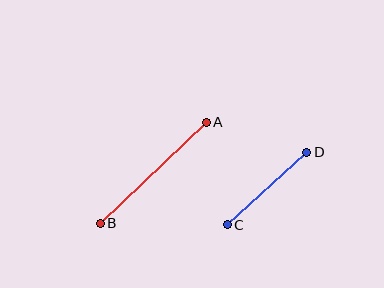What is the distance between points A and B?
The distance is approximately 146 pixels.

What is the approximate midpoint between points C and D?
The midpoint is at approximately (267, 189) pixels.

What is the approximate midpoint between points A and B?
The midpoint is at approximately (153, 173) pixels.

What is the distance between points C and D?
The distance is approximately 108 pixels.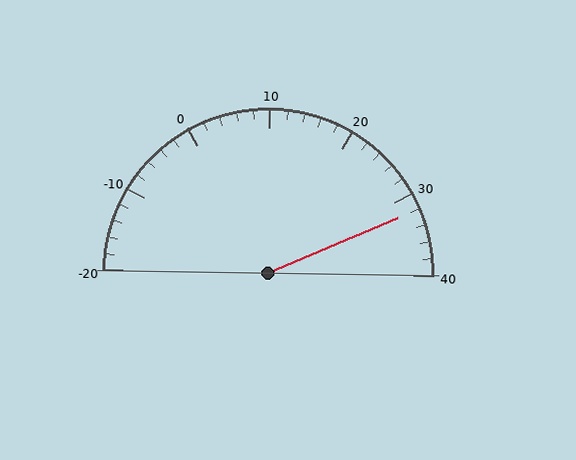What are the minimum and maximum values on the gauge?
The gauge ranges from -20 to 40.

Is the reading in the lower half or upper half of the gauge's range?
The reading is in the upper half of the range (-20 to 40).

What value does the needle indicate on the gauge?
The needle indicates approximately 32.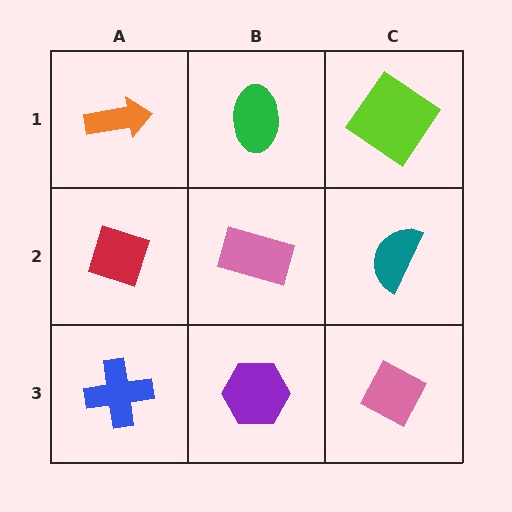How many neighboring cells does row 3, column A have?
2.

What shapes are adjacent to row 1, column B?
A pink rectangle (row 2, column B), an orange arrow (row 1, column A), a lime diamond (row 1, column C).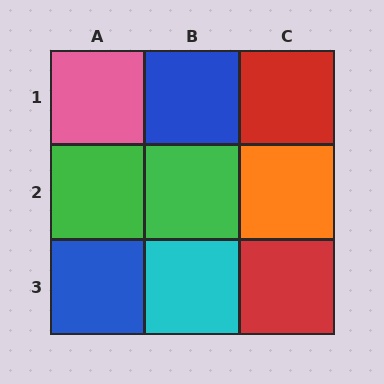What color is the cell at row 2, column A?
Green.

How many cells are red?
2 cells are red.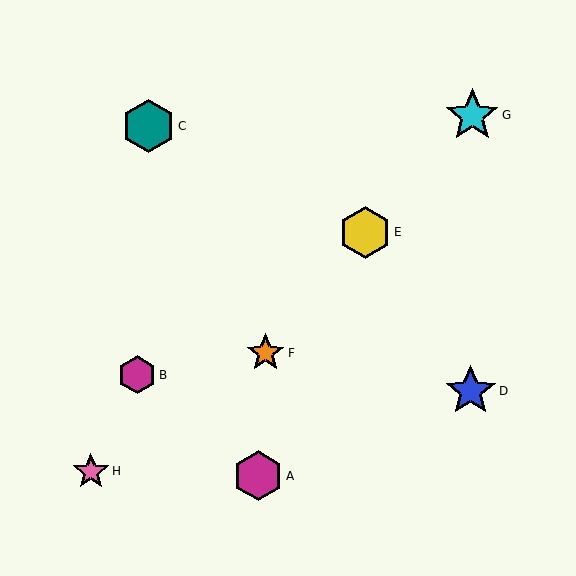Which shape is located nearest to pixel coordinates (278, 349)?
The orange star (labeled F) at (265, 353) is nearest to that location.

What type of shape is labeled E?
Shape E is a yellow hexagon.